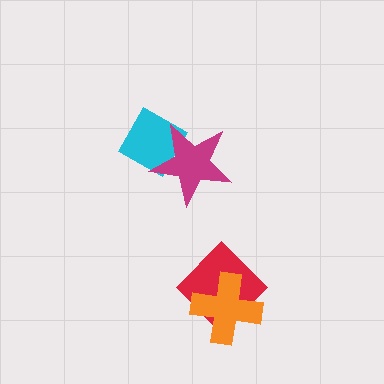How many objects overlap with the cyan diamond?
1 object overlaps with the cyan diamond.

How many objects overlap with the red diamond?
1 object overlaps with the red diamond.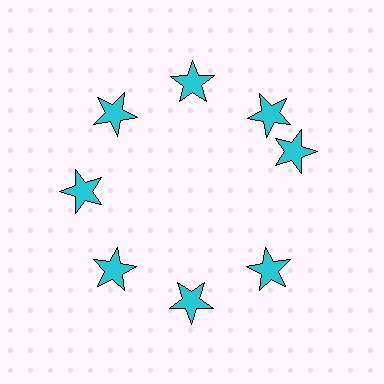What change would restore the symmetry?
The symmetry would be restored by rotating it back into even spacing with its neighbors so that all 8 stars sit at equal angles and equal distance from the center.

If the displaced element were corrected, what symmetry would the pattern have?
It would have 8-fold rotational symmetry — the pattern would map onto itself every 45 degrees.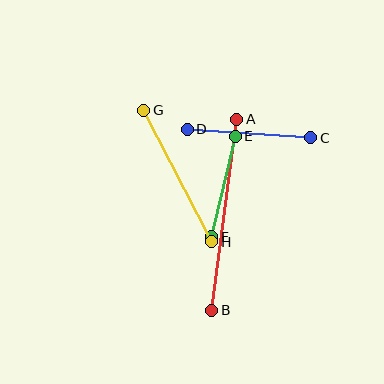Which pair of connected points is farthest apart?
Points A and B are farthest apart.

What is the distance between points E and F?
The distance is approximately 103 pixels.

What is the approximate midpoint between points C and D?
The midpoint is at approximately (249, 133) pixels.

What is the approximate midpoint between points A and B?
The midpoint is at approximately (224, 215) pixels.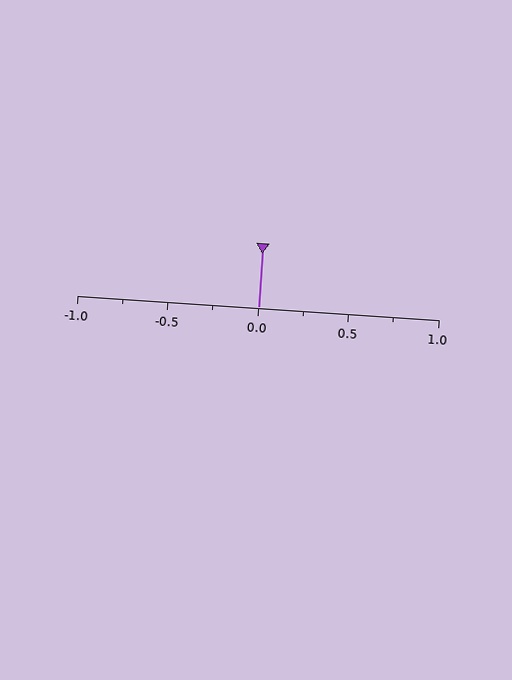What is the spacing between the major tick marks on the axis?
The major ticks are spaced 0.5 apart.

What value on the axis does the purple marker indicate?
The marker indicates approximately 0.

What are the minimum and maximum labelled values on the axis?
The axis runs from -1.0 to 1.0.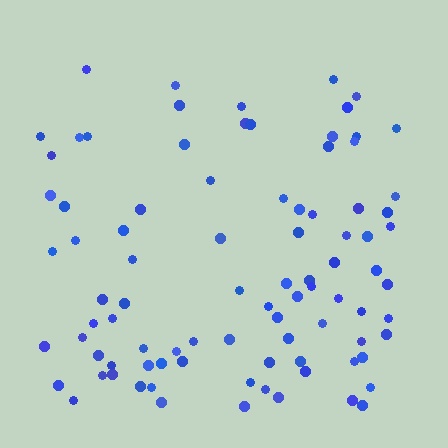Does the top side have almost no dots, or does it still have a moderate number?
Still a moderate number, just noticeably fewer than the bottom.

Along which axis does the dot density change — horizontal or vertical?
Vertical.